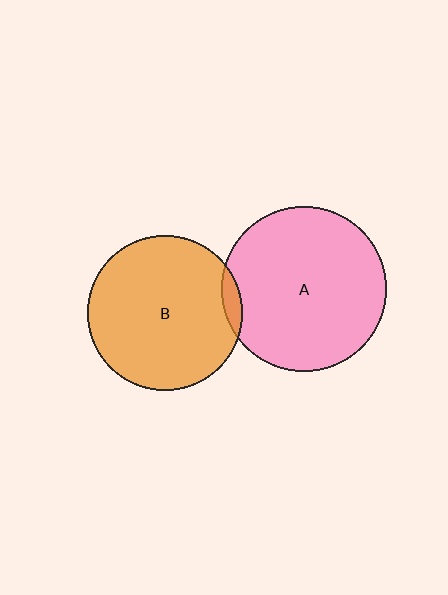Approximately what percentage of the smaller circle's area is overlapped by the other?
Approximately 5%.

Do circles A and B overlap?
Yes.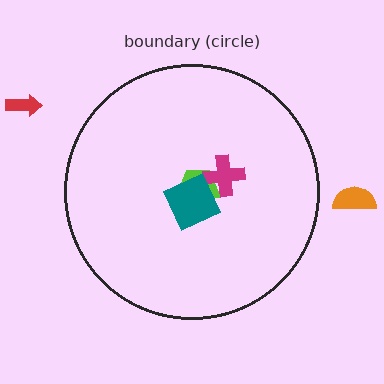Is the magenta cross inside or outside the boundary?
Inside.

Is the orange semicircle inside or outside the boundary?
Outside.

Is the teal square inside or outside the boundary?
Inside.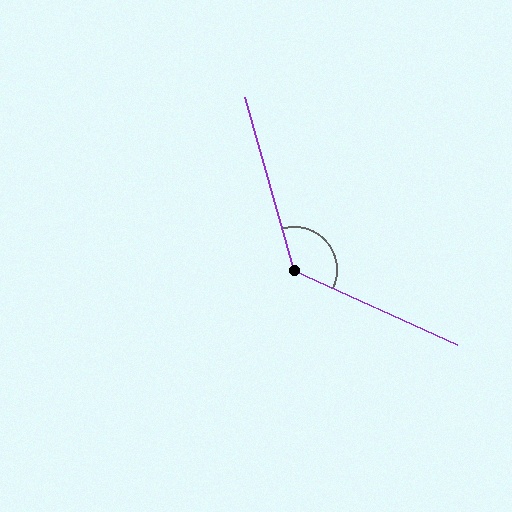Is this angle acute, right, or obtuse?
It is obtuse.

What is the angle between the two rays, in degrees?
Approximately 130 degrees.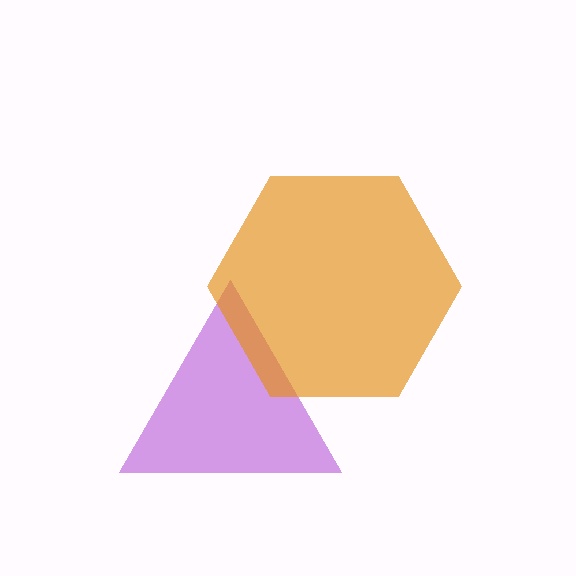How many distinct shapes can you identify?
There are 2 distinct shapes: a purple triangle, an orange hexagon.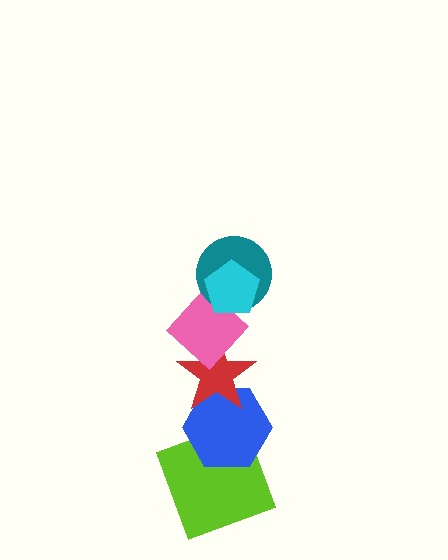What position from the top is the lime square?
The lime square is 6th from the top.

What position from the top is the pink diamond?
The pink diamond is 3rd from the top.